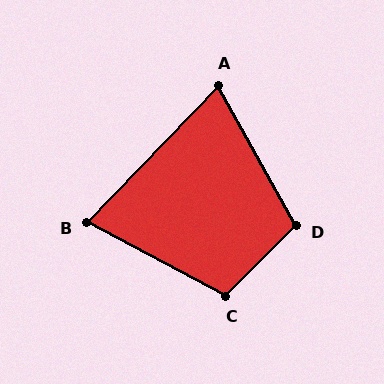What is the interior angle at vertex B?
Approximately 74 degrees (acute).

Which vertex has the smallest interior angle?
A, at approximately 73 degrees.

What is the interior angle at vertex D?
Approximately 106 degrees (obtuse).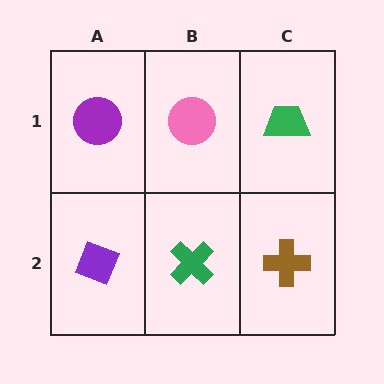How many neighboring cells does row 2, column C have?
2.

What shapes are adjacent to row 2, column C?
A green trapezoid (row 1, column C), a green cross (row 2, column B).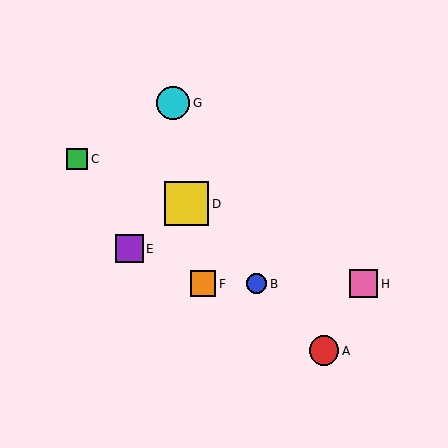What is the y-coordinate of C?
Object C is at y≈159.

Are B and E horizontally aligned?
No, B is at y≈284 and E is at y≈249.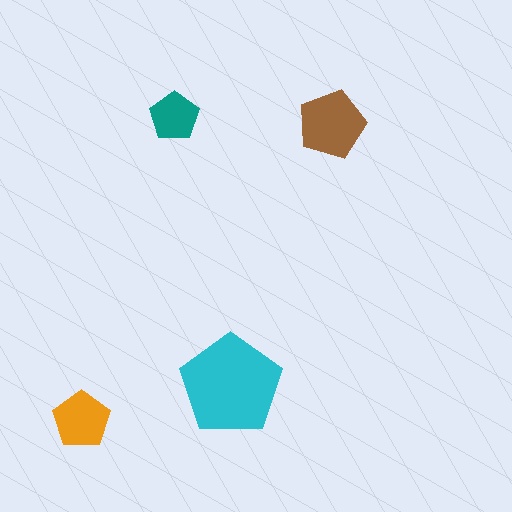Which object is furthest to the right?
The brown pentagon is rightmost.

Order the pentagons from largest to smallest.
the cyan one, the brown one, the orange one, the teal one.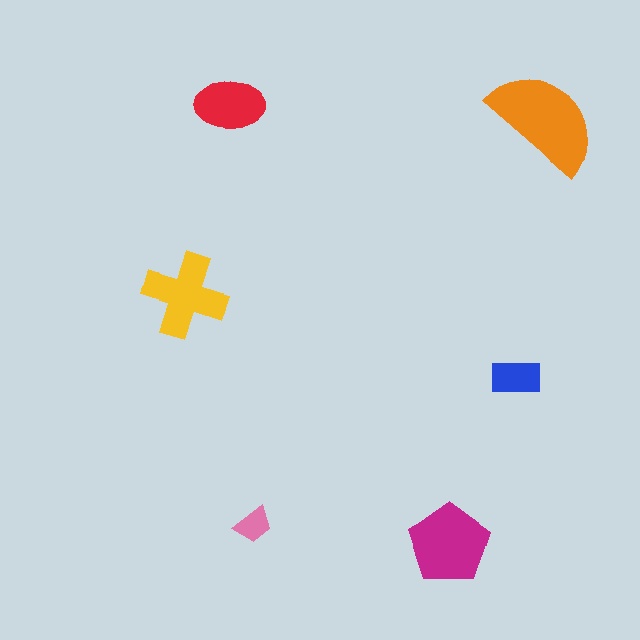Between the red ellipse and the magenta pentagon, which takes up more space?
The magenta pentagon.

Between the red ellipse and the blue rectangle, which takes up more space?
The red ellipse.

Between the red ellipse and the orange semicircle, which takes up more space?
The orange semicircle.